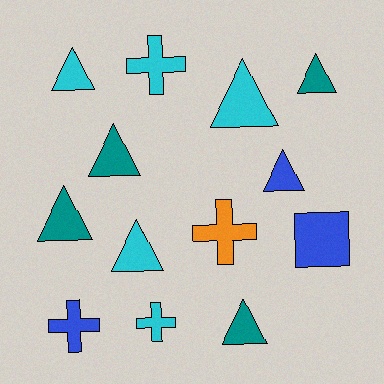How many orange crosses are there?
There is 1 orange cross.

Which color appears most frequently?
Cyan, with 5 objects.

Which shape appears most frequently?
Triangle, with 8 objects.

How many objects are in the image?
There are 13 objects.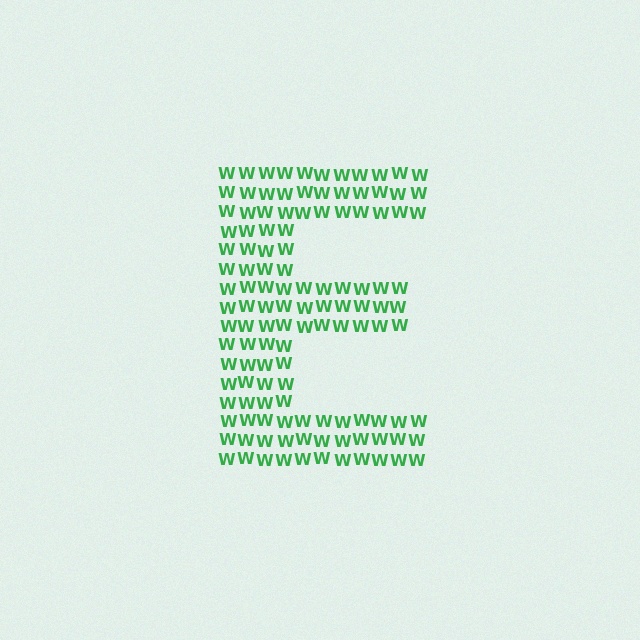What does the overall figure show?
The overall figure shows the letter E.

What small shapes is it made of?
It is made of small letter W's.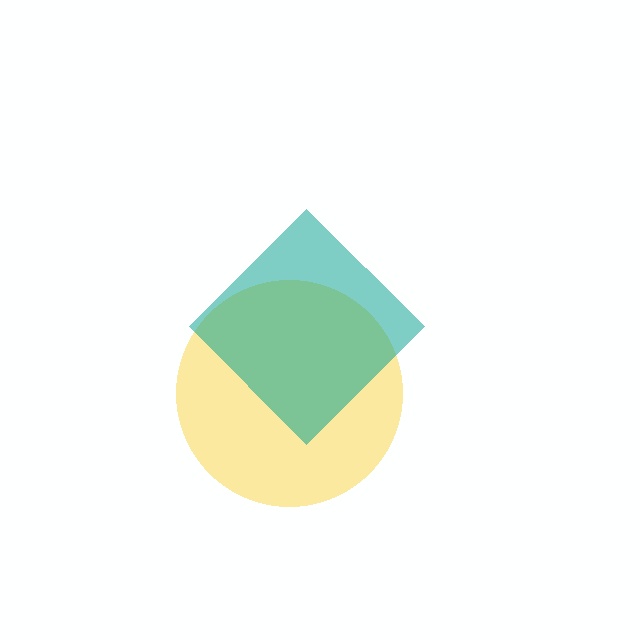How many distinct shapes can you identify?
There are 2 distinct shapes: a yellow circle, a teal diamond.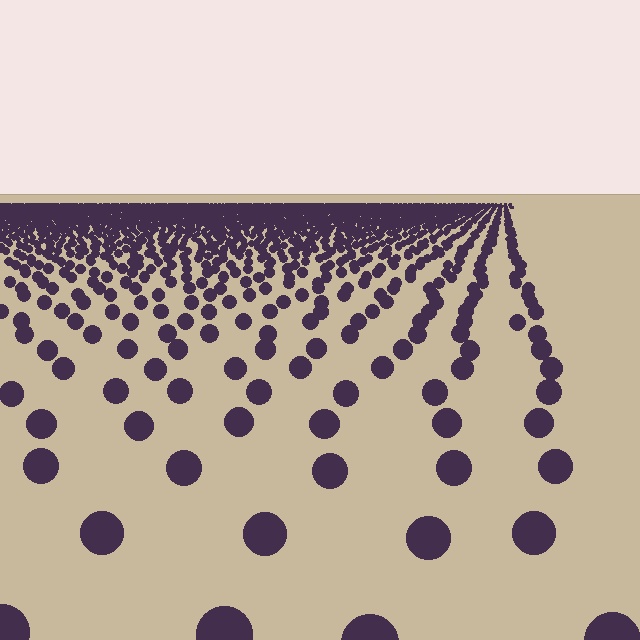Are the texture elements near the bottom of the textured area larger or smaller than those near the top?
Larger. Near the bottom, elements are closer to the viewer and appear at a bigger on-screen size.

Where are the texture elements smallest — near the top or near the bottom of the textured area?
Near the top.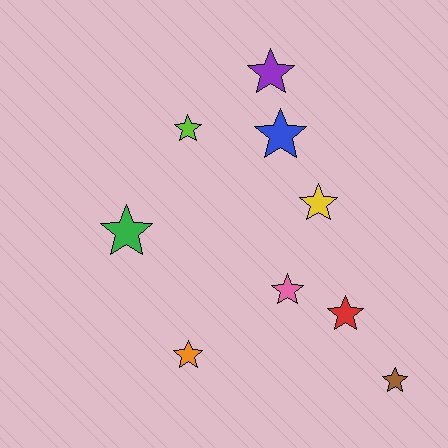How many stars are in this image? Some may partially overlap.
There are 9 stars.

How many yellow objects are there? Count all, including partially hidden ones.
There is 1 yellow object.